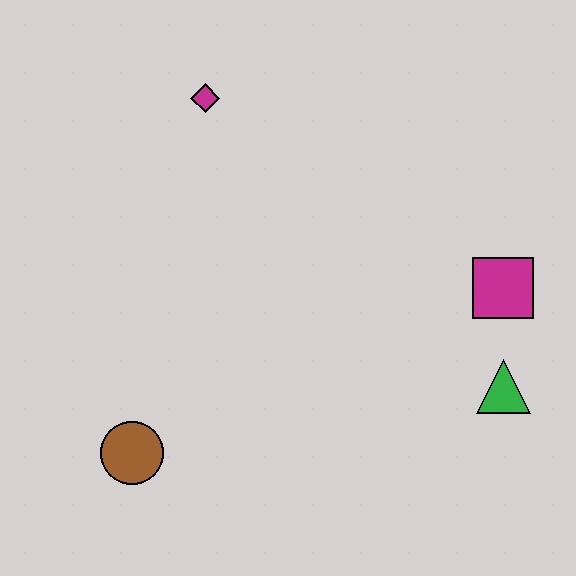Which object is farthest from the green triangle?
The magenta diamond is farthest from the green triangle.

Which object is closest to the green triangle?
The magenta square is closest to the green triangle.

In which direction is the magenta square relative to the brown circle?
The magenta square is to the right of the brown circle.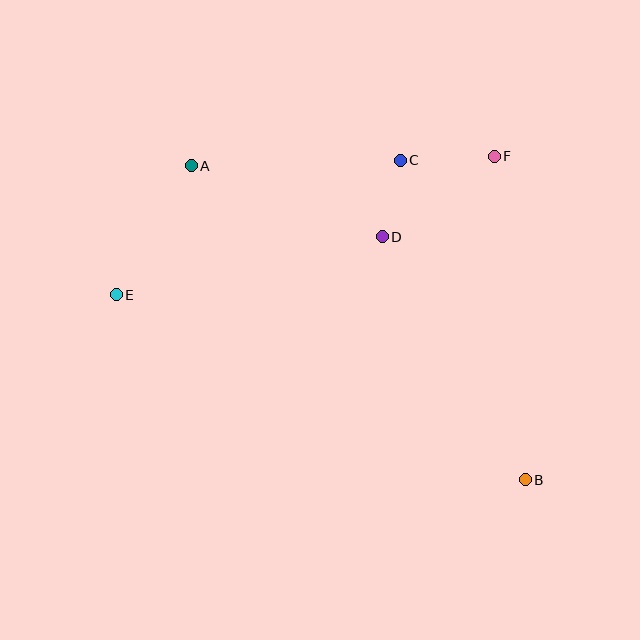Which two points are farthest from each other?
Points A and B are farthest from each other.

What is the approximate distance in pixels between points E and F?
The distance between E and F is approximately 402 pixels.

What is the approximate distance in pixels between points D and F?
The distance between D and F is approximately 138 pixels.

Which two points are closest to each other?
Points C and D are closest to each other.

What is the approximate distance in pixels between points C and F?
The distance between C and F is approximately 94 pixels.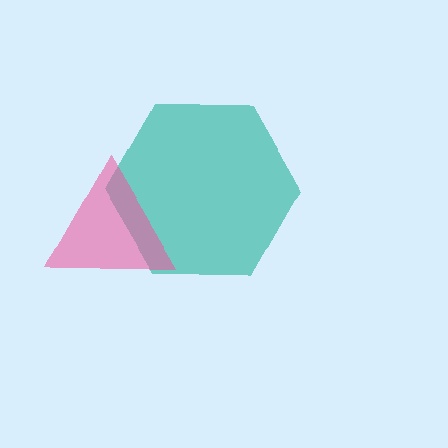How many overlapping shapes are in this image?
There are 2 overlapping shapes in the image.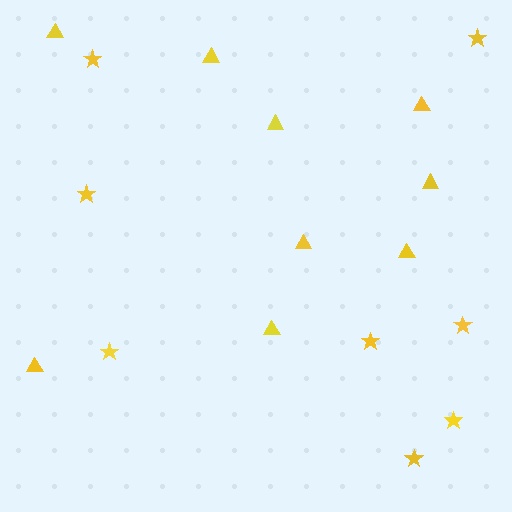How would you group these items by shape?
There are 2 groups: one group of triangles (9) and one group of stars (8).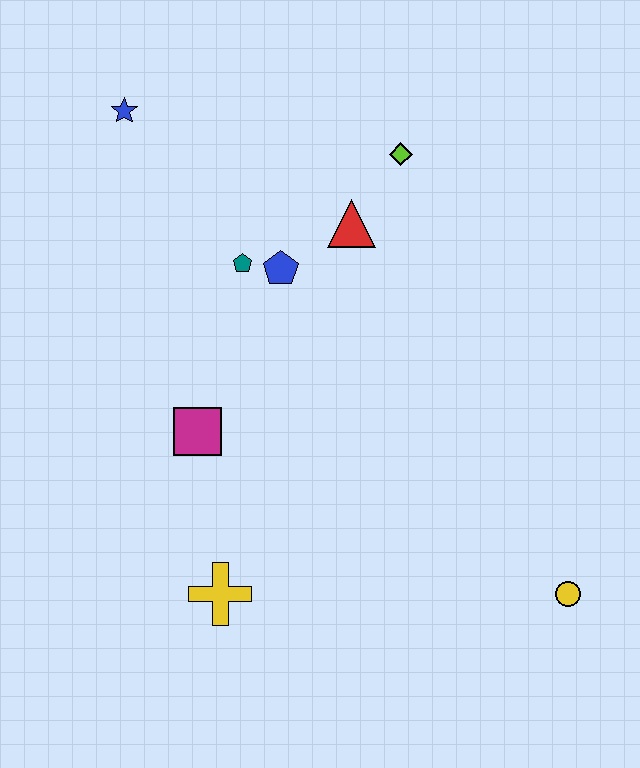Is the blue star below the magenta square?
No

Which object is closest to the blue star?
The teal pentagon is closest to the blue star.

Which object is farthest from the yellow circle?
The blue star is farthest from the yellow circle.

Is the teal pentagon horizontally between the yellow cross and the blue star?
No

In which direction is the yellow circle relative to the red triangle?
The yellow circle is below the red triangle.